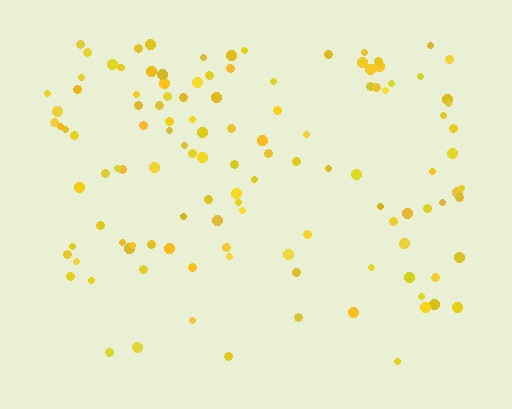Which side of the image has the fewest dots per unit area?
The bottom.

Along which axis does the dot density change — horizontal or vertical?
Vertical.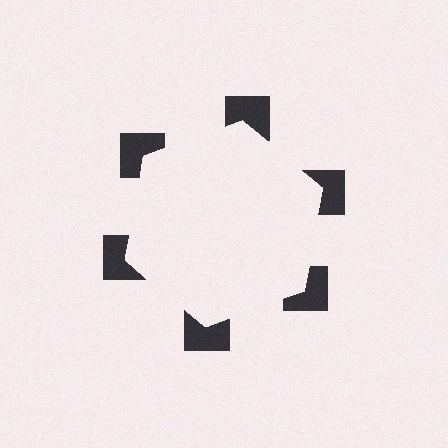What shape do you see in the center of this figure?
An illusory hexagon — its edges are inferred from the aligned wedge cuts in the notched squares, not physically drawn.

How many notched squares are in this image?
There are 6 — one at each vertex of the illusory hexagon.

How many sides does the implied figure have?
6 sides.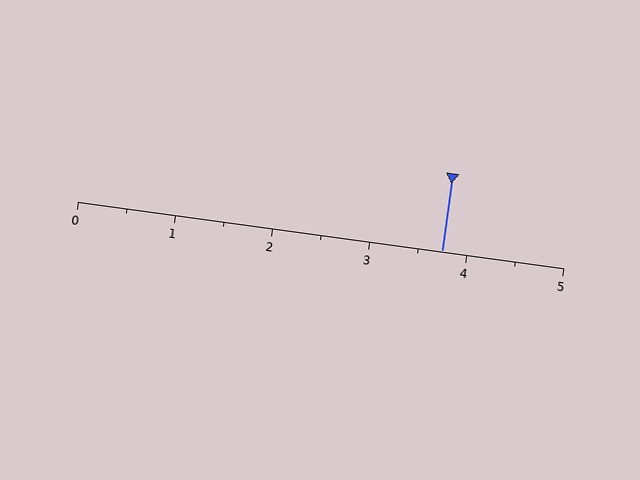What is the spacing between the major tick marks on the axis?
The major ticks are spaced 1 apart.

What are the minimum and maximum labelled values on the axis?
The axis runs from 0 to 5.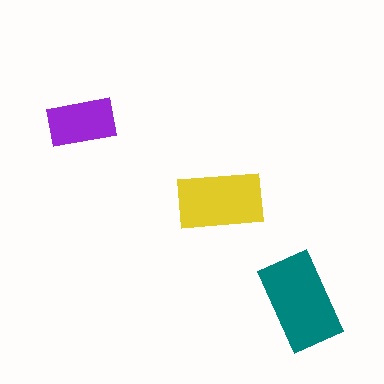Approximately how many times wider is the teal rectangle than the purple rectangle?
About 1.5 times wider.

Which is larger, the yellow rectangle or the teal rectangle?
The teal one.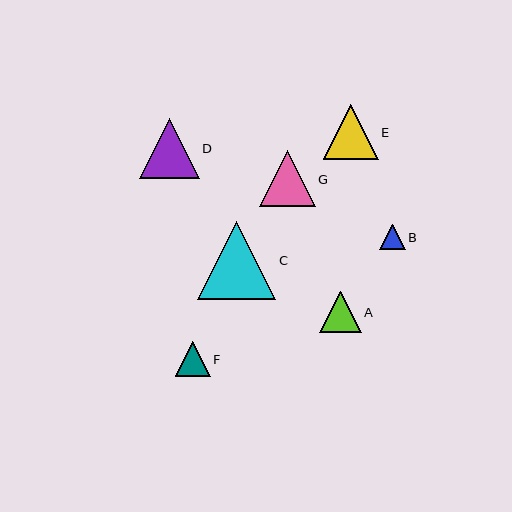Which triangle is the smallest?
Triangle B is the smallest with a size of approximately 25 pixels.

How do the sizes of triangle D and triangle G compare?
Triangle D and triangle G are approximately the same size.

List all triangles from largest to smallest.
From largest to smallest: C, D, G, E, A, F, B.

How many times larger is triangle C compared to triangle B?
Triangle C is approximately 3.1 times the size of triangle B.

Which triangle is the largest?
Triangle C is the largest with a size of approximately 78 pixels.